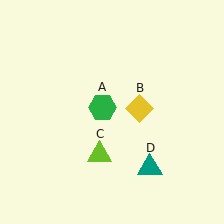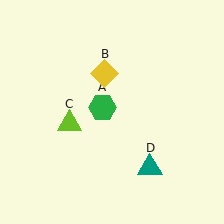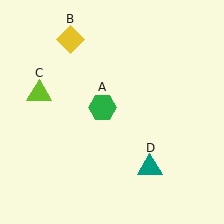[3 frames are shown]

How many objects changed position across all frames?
2 objects changed position: yellow diamond (object B), lime triangle (object C).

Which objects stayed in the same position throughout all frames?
Green hexagon (object A) and teal triangle (object D) remained stationary.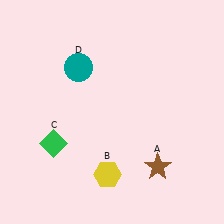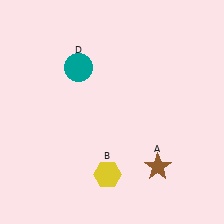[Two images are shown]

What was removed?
The green diamond (C) was removed in Image 2.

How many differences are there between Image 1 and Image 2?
There is 1 difference between the two images.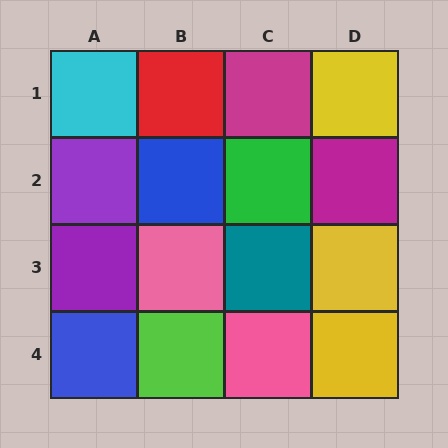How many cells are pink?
2 cells are pink.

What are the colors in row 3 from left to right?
Purple, pink, teal, yellow.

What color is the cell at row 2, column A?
Purple.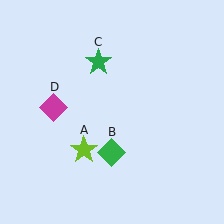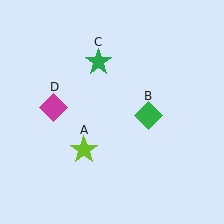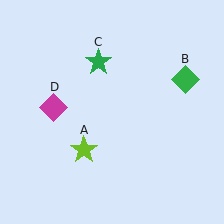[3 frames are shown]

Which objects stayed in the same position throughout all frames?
Lime star (object A) and green star (object C) and magenta diamond (object D) remained stationary.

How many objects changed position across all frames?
1 object changed position: green diamond (object B).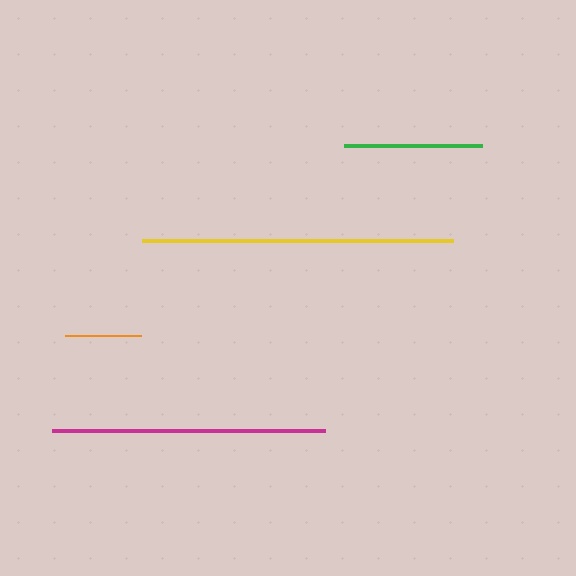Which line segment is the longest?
The yellow line is the longest at approximately 311 pixels.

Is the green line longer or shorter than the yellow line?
The yellow line is longer than the green line.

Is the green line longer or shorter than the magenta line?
The magenta line is longer than the green line.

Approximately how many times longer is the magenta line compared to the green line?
The magenta line is approximately 2.0 times the length of the green line.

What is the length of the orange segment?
The orange segment is approximately 76 pixels long.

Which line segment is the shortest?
The orange line is the shortest at approximately 76 pixels.